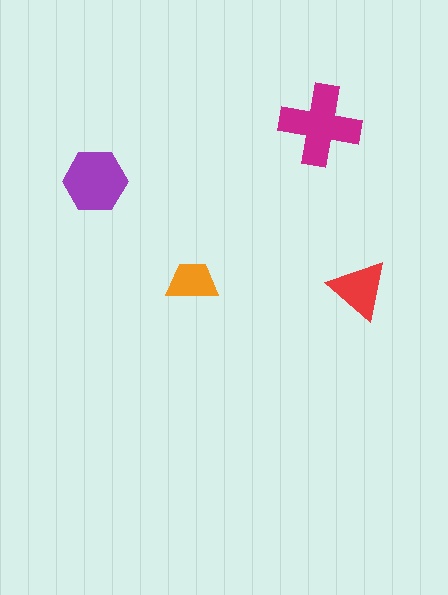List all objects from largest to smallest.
The magenta cross, the purple hexagon, the red triangle, the orange trapezoid.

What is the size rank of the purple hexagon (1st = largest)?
2nd.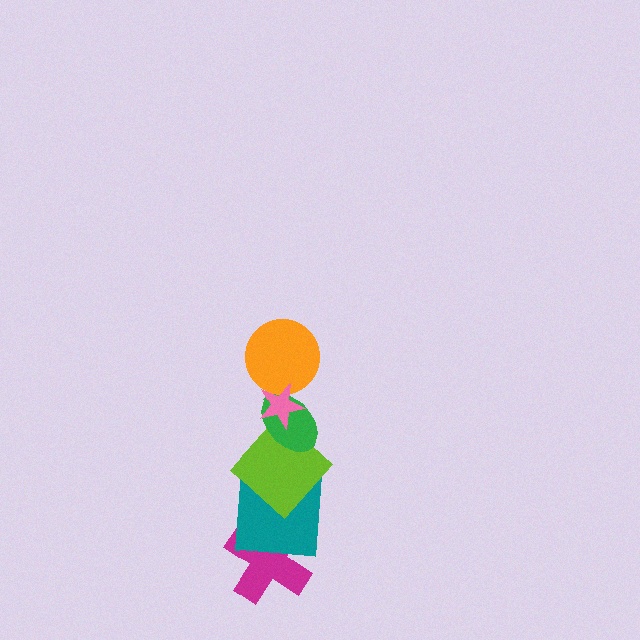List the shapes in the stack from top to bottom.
From top to bottom: the pink star, the orange circle, the green ellipse, the lime diamond, the teal square, the magenta cross.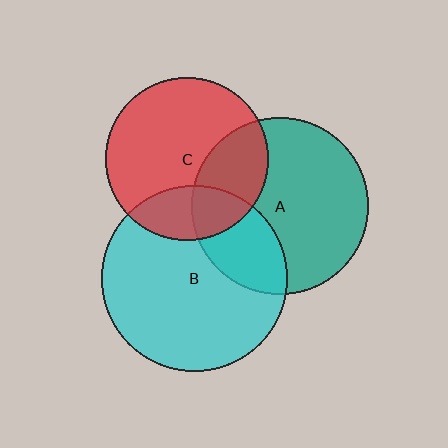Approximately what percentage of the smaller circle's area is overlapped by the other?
Approximately 30%.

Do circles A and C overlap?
Yes.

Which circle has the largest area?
Circle B (cyan).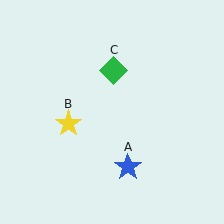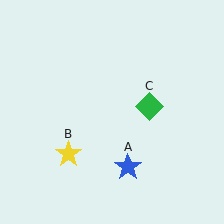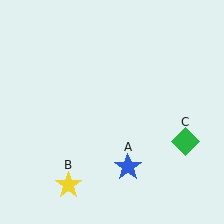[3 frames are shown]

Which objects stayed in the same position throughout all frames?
Blue star (object A) remained stationary.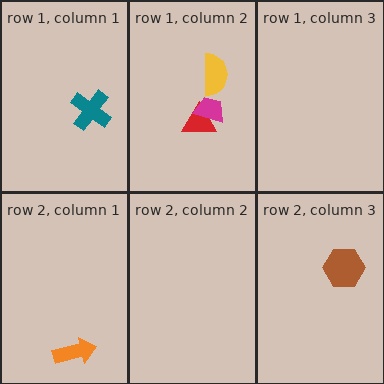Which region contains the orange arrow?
The row 2, column 1 region.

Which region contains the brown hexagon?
The row 2, column 3 region.